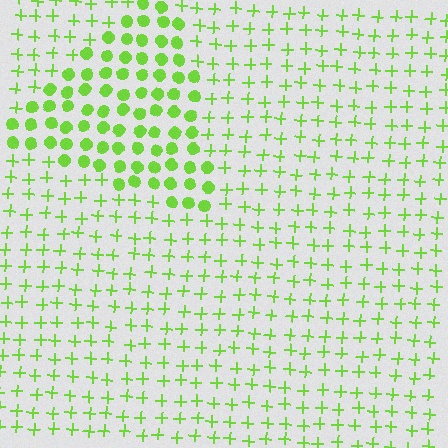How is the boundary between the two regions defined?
The boundary is defined by a change in element shape: circles inside vs. plus signs outside. All elements share the same color and spacing.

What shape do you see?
I see a triangle.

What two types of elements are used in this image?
The image uses circles inside the triangle region and plus signs outside it.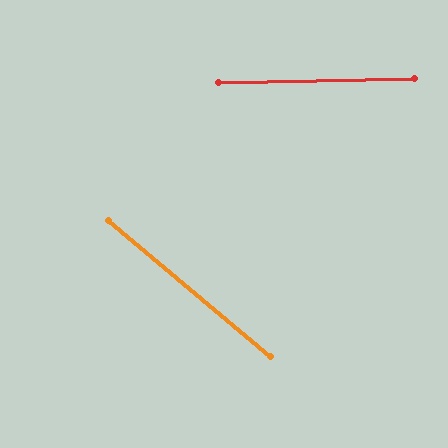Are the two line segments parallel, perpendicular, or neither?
Neither parallel nor perpendicular — they differ by about 41°.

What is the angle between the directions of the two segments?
Approximately 41 degrees.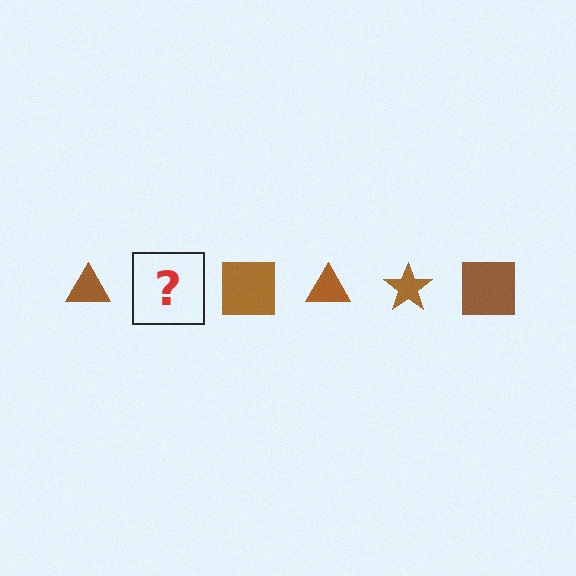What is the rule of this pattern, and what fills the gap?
The rule is that the pattern cycles through triangle, star, square shapes in brown. The gap should be filled with a brown star.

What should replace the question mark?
The question mark should be replaced with a brown star.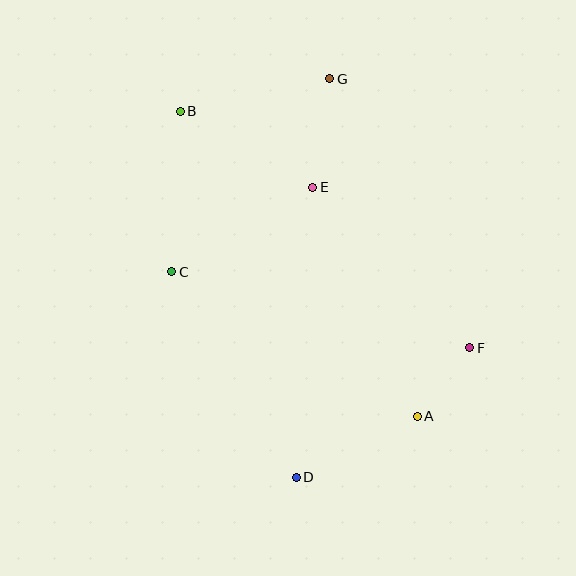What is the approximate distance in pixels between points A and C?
The distance between A and C is approximately 285 pixels.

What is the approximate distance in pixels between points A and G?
The distance between A and G is approximately 349 pixels.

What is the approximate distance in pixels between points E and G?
The distance between E and G is approximately 110 pixels.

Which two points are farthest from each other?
Points D and G are farthest from each other.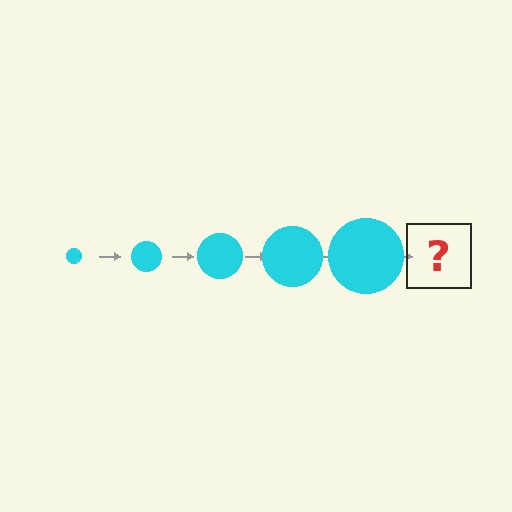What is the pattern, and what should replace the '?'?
The pattern is that the circle gets progressively larger each step. The '?' should be a cyan circle, larger than the previous one.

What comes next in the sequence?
The next element should be a cyan circle, larger than the previous one.